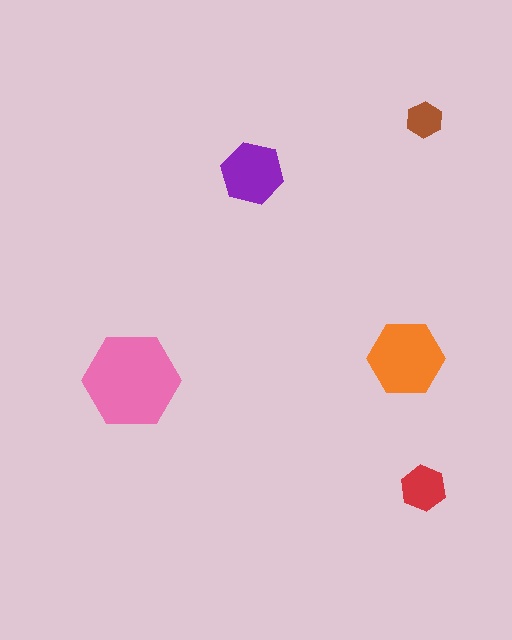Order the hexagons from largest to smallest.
the pink one, the orange one, the purple one, the red one, the brown one.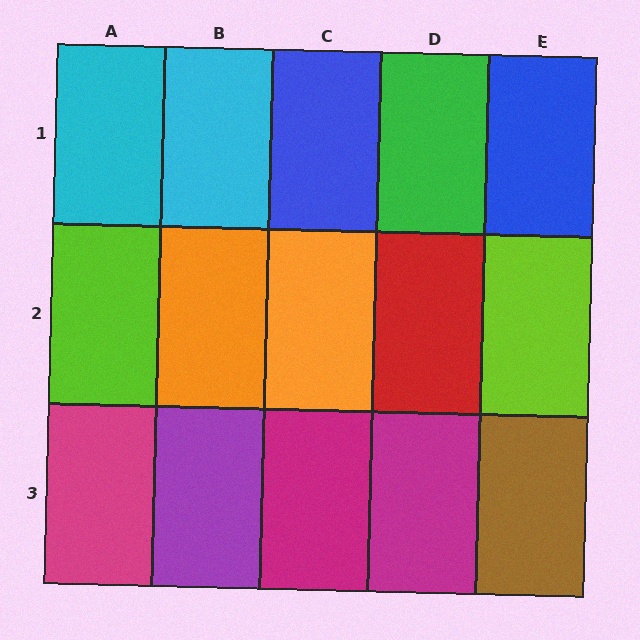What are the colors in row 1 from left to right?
Cyan, cyan, blue, green, blue.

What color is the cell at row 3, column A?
Magenta.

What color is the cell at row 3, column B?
Purple.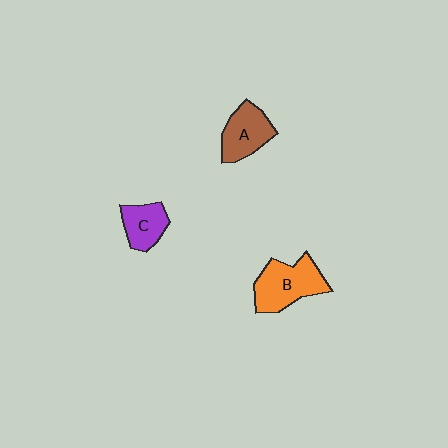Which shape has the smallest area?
Shape C (purple).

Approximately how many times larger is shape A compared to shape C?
Approximately 1.3 times.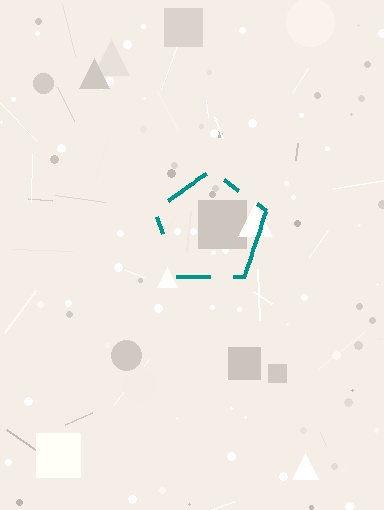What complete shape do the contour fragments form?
The contour fragments form a pentagon.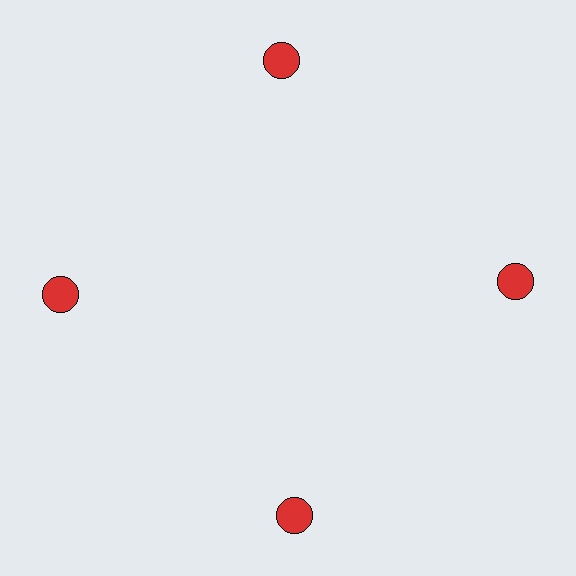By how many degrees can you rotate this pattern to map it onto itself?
The pattern maps onto itself every 90 degrees of rotation.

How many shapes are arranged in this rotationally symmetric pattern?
There are 4 shapes, arranged in 4 groups of 1.